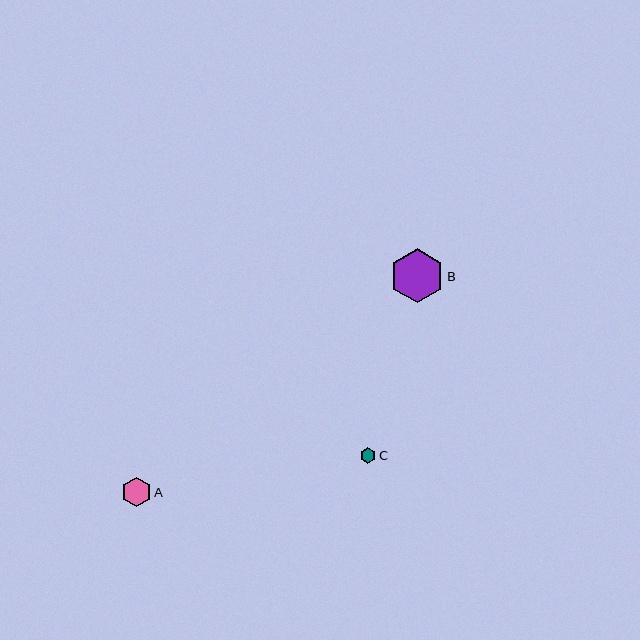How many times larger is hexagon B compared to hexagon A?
Hexagon B is approximately 1.8 times the size of hexagon A.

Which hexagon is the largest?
Hexagon B is the largest with a size of approximately 54 pixels.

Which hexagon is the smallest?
Hexagon C is the smallest with a size of approximately 16 pixels.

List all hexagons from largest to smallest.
From largest to smallest: B, A, C.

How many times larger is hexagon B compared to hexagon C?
Hexagon B is approximately 3.5 times the size of hexagon C.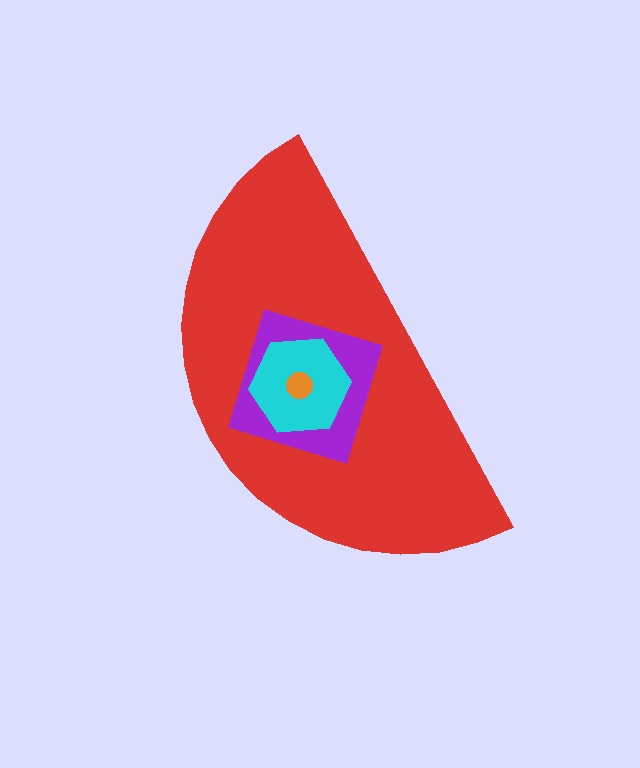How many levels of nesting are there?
4.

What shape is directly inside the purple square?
The cyan hexagon.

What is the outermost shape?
The red semicircle.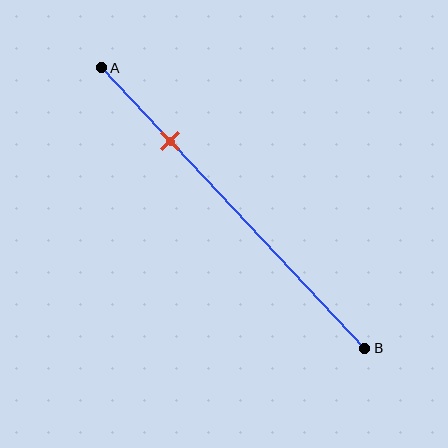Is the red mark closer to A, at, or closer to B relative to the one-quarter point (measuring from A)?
The red mark is approximately at the one-quarter point of segment AB.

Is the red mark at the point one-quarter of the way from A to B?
Yes, the mark is approximately at the one-quarter point.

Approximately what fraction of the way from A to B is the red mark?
The red mark is approximately 25% of the way from A to B.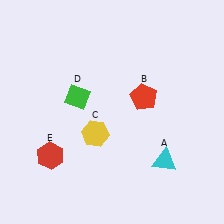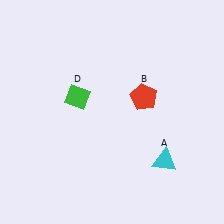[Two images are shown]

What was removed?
The yellow hexagon (C), the red hexagon (E) were removed in Image 2.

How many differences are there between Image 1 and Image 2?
There are 2 differences between the two images.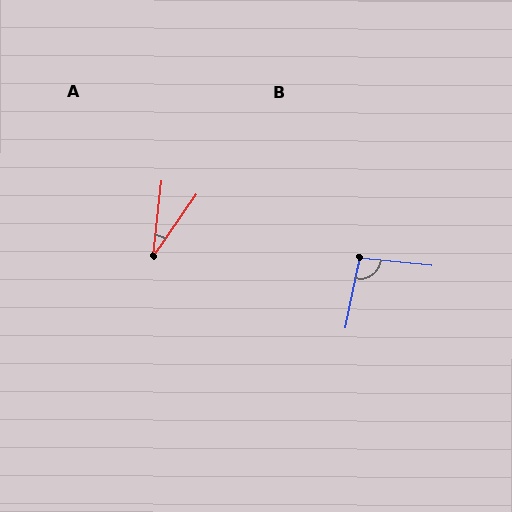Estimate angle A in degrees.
Approximately 29 degrees.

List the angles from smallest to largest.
A (29°), B (96°).